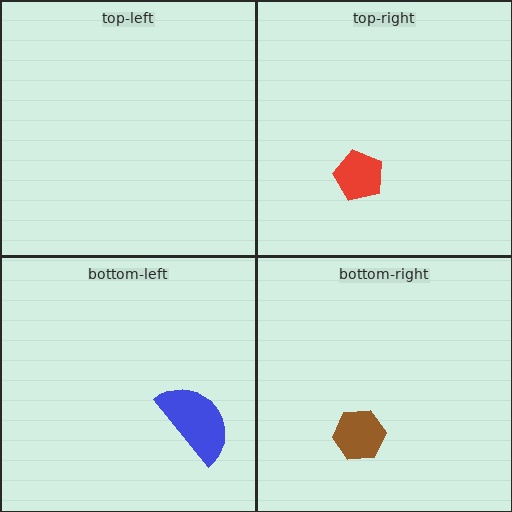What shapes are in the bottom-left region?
The blue semicircle.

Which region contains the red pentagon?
The top-right region.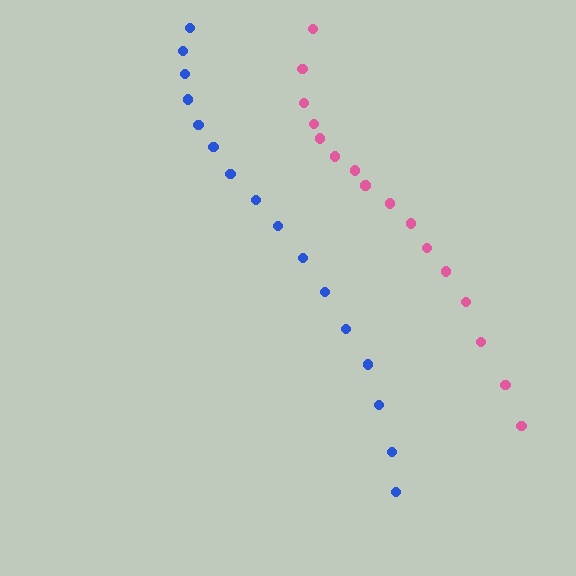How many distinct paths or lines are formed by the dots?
There are 2 distinct paths.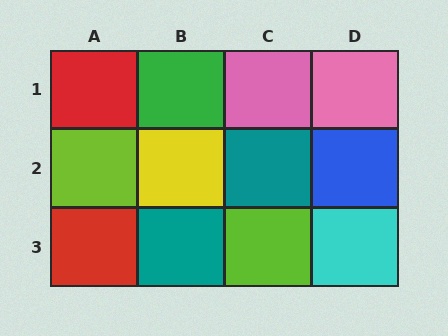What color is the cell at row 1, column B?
Green.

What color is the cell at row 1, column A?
Red.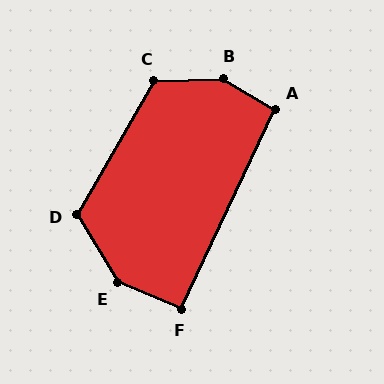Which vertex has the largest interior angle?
B, at approximately 148 degrees.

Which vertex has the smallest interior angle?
F, at approximately 93 degrees.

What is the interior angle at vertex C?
Approximately 122 degrees (obtuse).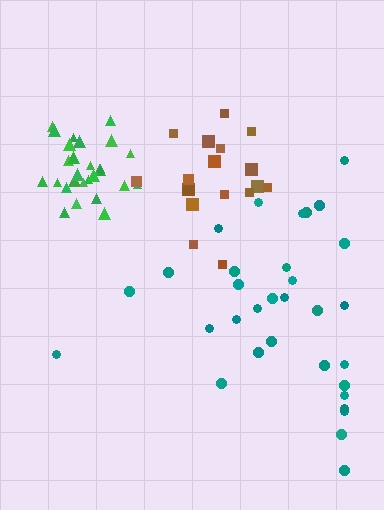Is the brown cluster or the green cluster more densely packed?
Green.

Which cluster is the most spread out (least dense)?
Teal.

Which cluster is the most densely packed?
Green.